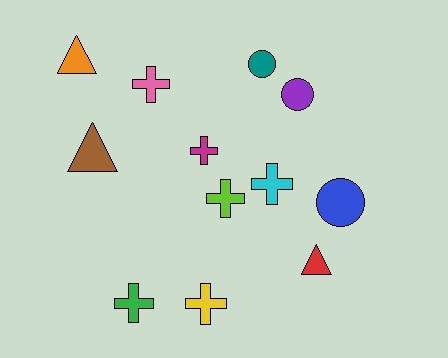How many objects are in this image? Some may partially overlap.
There are 12 objects.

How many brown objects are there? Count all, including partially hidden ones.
There is 1 brown object.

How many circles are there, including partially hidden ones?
There are 3 circles.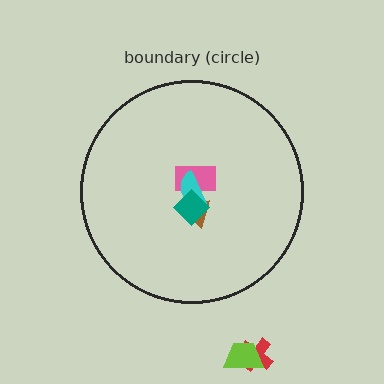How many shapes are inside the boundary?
4 inside, 2 outside.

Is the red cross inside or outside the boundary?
Outside.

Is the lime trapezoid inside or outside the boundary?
Outside.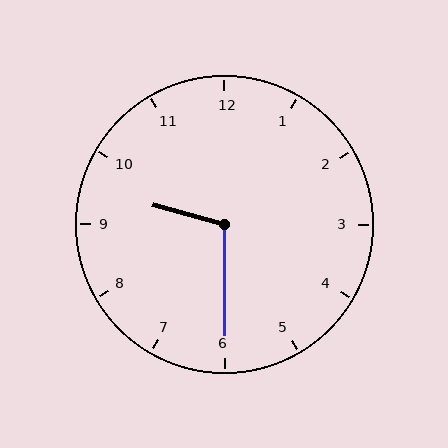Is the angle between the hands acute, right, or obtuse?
It is obtuse.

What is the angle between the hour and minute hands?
Approximately 105 degrees.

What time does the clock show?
9:30.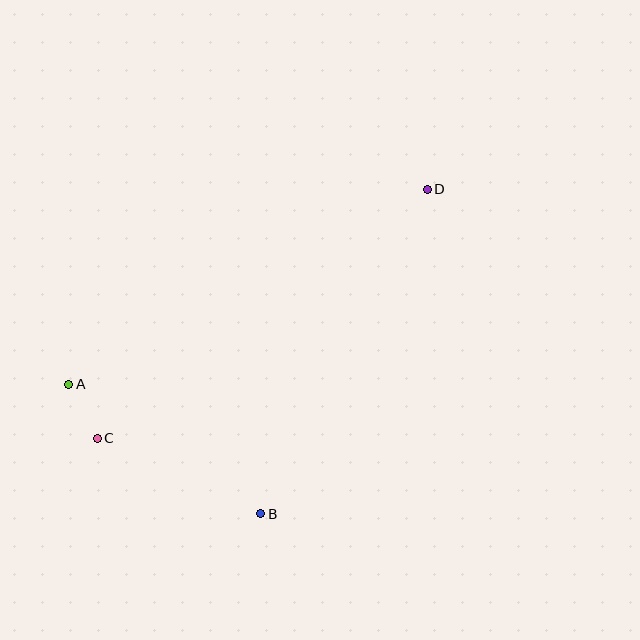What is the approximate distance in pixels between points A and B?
The distance between A and B is approximately 232 pixels.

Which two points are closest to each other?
Points A and C are closest to each other.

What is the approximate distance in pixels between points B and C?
The distance between B and C is approximately 180 pixels.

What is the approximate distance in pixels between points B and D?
The distance between B and D is approximately 365 pixels.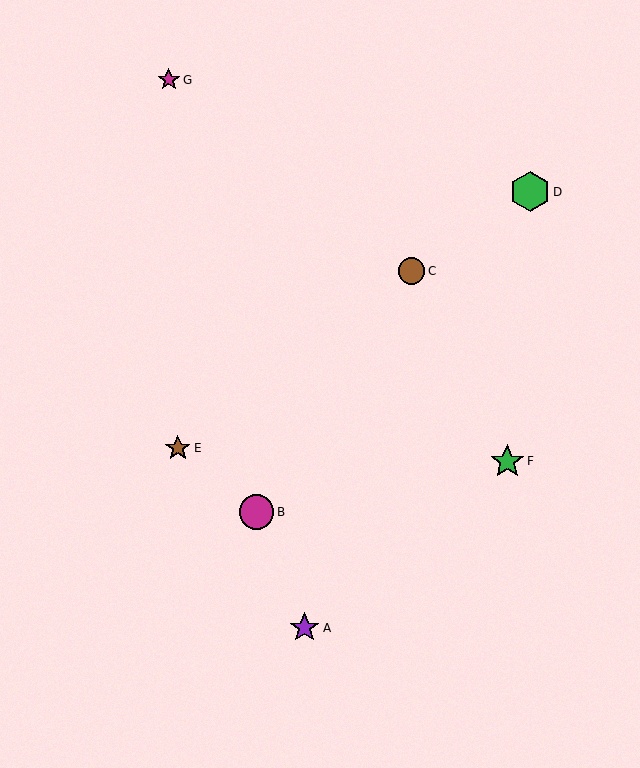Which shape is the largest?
The green hexagon (labeled D) is the largest.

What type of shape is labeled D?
Shape D is a green hexagon.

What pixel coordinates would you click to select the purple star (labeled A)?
Click at (305, 628) to select the purple star A.